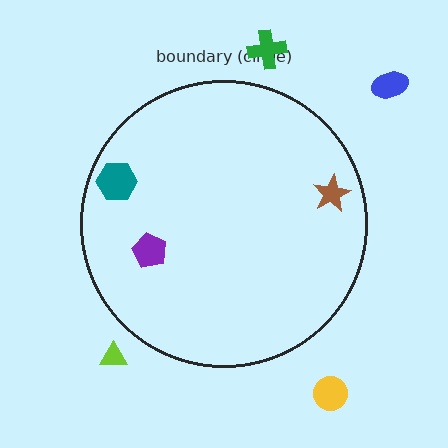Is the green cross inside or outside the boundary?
Outside.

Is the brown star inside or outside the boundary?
Inside.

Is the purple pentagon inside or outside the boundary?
Inside.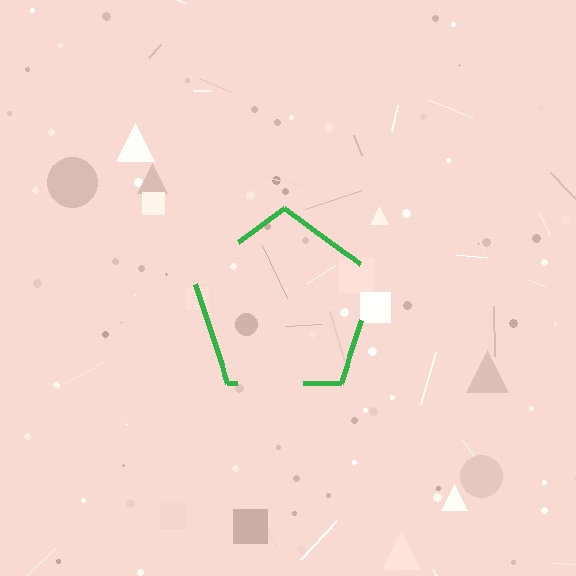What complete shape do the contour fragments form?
The contour fragments form a pentagon.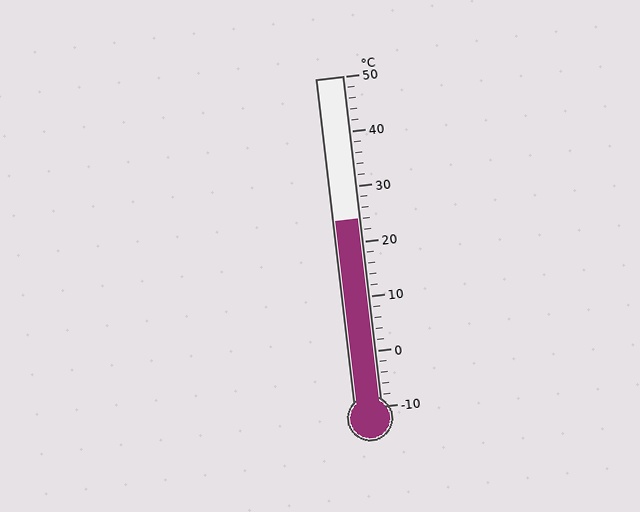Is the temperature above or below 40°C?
The temperature is below 40°C.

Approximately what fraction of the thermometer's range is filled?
The thermometer is filled to approximately 55% of its range.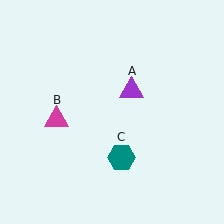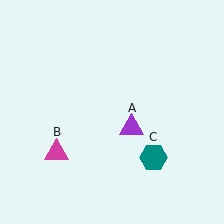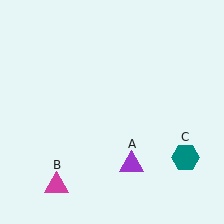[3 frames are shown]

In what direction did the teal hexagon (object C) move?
The teal hexagon (object C) moved right.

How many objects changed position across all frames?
3 objects changed position: purple triangle (object A), magenta triangle (object B), teal hexagon (object C).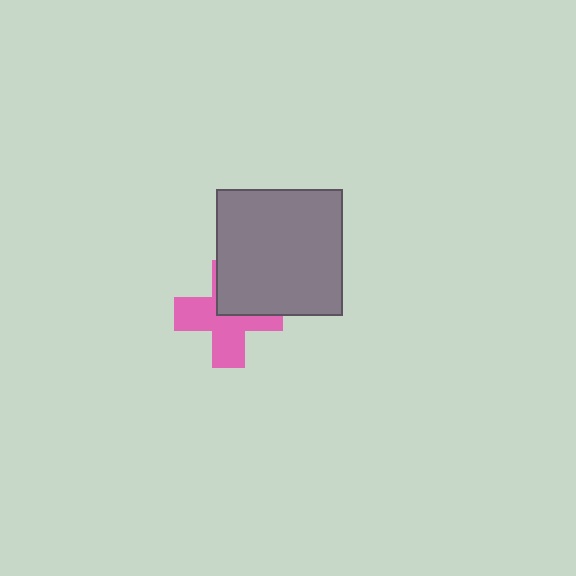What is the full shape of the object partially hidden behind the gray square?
The partially hidden object is a pink cross.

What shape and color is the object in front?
The object in front is a gray square.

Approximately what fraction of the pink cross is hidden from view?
Roughly 38% of the pink cross is hidden behind the gray square.